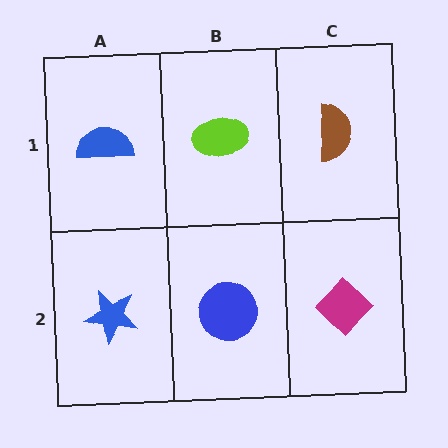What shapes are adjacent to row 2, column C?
A brown semicircle (row 1, column C), a blue circle (row 2, column B).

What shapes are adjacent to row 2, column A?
A blue semicircle (row 1, column A), a blue circle (row 2, column B).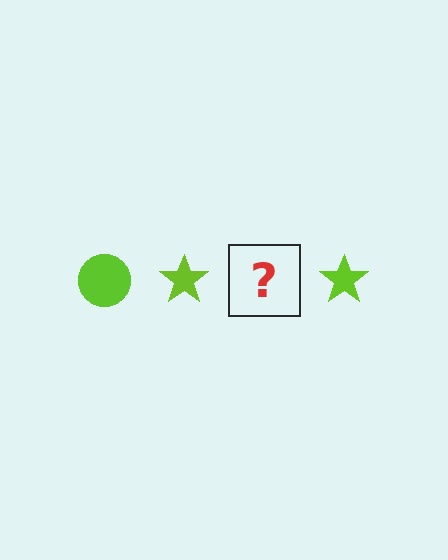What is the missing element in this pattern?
The missing element is a lime circle.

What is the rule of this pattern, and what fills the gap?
The rule is that the pattern cycles through circle, star shapes in lime. The gap should be filled with a lime circle.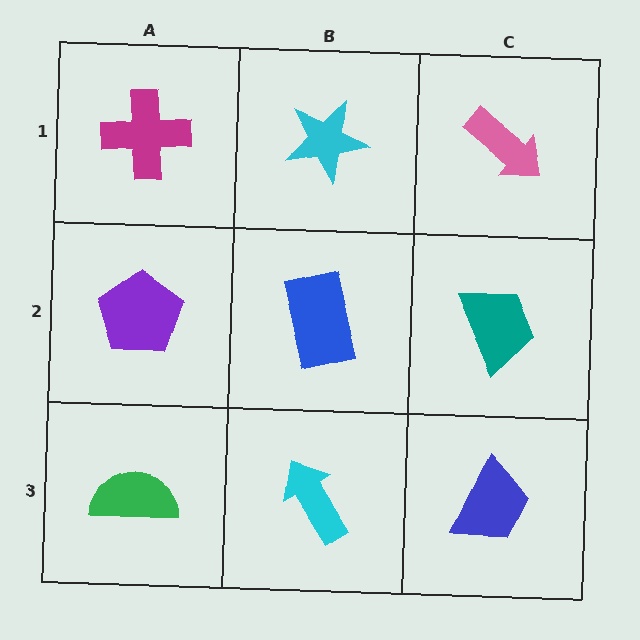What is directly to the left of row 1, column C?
A cyan star.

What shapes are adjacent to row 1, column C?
A teal trapezoid (row 2, column C), a cyan star (row 1, column B).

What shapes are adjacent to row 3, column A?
A purple pentagon (row 2, column A), a cyan arrow (row 3, column B).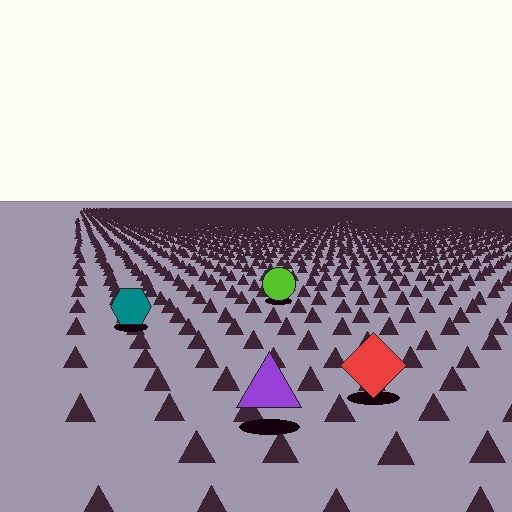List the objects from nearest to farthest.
From nearest to farthest: the purple triangle, the red diamond, the teal hexagon, the lime circle.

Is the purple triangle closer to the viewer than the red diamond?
Yes. The purple triangle is closer — you can tell from the texture gradient: the ground texture is coarser near it.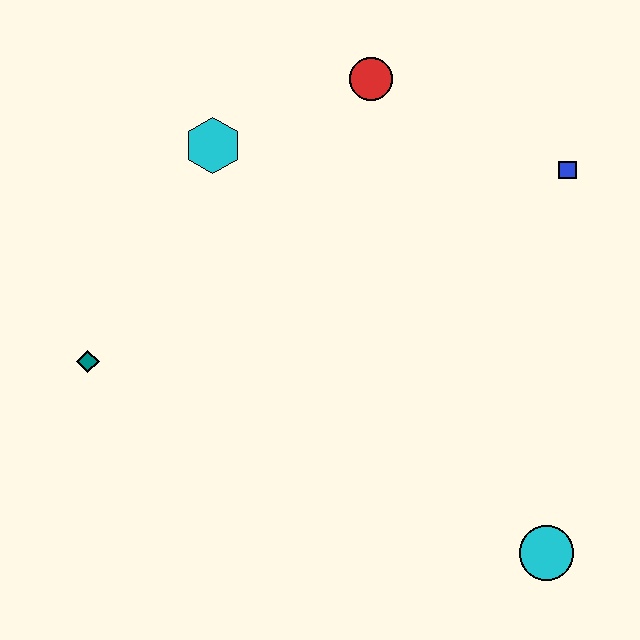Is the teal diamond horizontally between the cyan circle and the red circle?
No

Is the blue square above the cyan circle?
Yes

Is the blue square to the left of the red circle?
No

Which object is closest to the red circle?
The cyan hexagon is closest to the red circle.